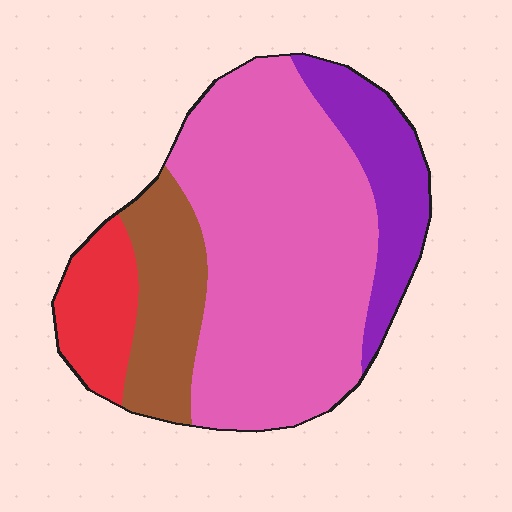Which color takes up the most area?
Pink, at roughly 60%.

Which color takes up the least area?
Red, at roughly 10%.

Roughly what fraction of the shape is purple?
Purple covers about 15% of the shape.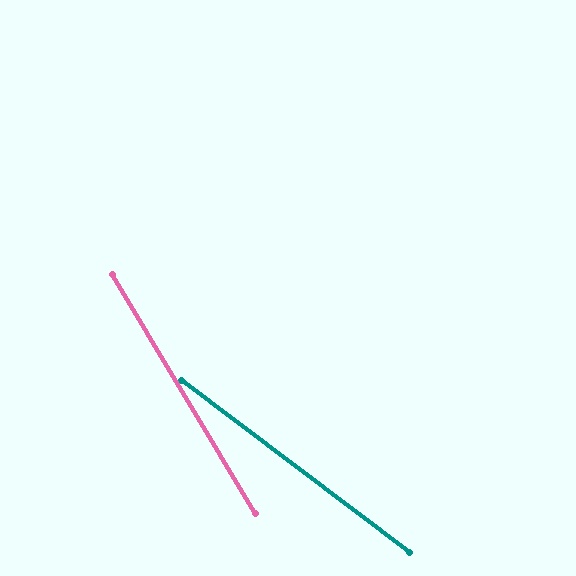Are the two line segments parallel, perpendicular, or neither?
Neither parallel nor perpendicular — they differ by about 22°.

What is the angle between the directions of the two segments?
Approximately 22 degrees.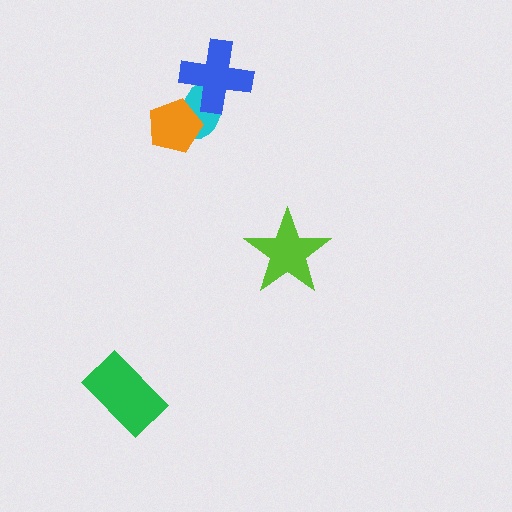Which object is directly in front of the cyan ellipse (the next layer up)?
The blue cross is directly in front of the cyan ellipse.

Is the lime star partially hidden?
No, no other shape covers it.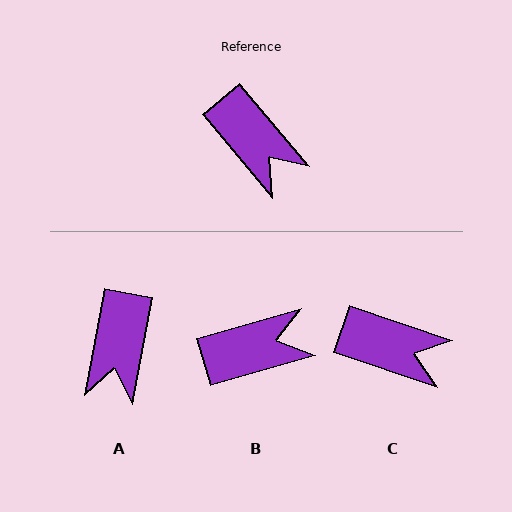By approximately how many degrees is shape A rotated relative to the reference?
Approximately 51 degrees clockwise.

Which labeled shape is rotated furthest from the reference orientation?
B, about 66 degrees away.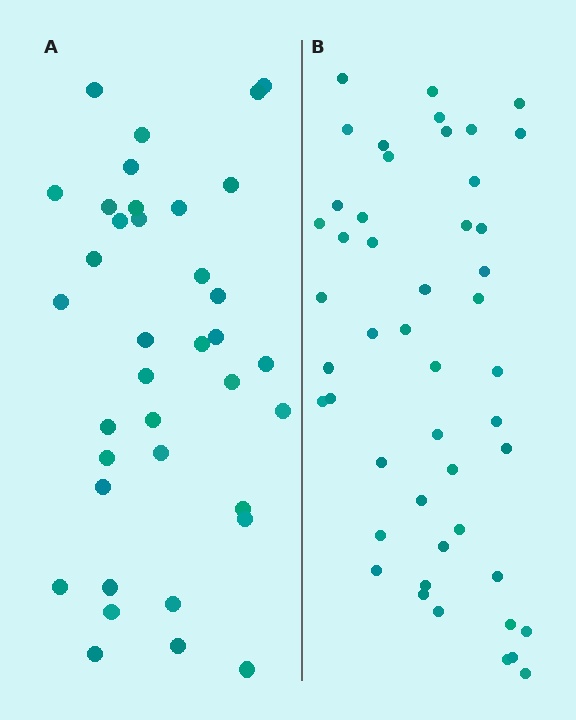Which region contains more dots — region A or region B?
Region B (the right region) has more dots.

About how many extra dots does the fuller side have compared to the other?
Region B has roughly 12 or so more dots than region A.